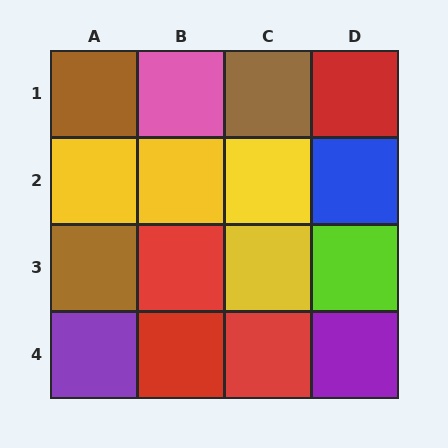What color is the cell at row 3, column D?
Lime.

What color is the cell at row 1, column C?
Brown.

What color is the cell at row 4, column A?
Purple.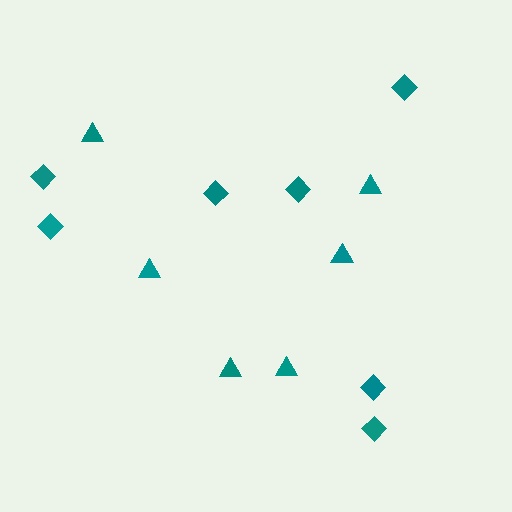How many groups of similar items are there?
There are 2 groups: one group of diamonds (7) and one group of triangles (6).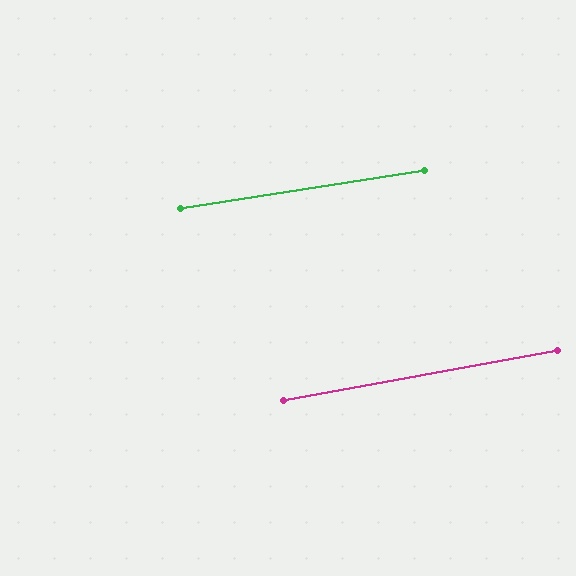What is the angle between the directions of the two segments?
Approximately 2 degrees.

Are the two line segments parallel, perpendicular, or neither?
Parallel — their directions differ by only 1.6°.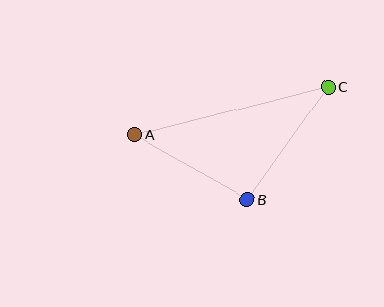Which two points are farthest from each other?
Points A and C are farthest from each other.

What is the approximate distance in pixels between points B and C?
The distance between B and C is approximately 139 pixels.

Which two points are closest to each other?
Points A and B are closest to each other.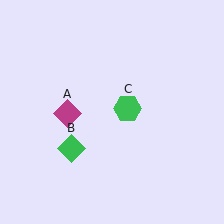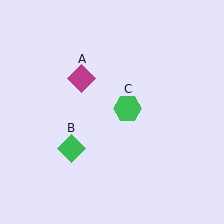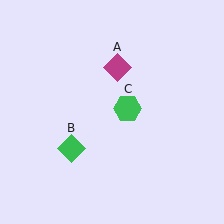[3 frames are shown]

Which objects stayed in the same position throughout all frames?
Green diamond (object B) and green hexagon (object C) remained stationary.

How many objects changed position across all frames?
1 object changed position: magenta diamond (object A).